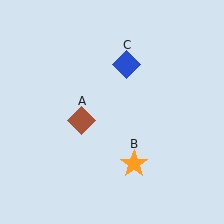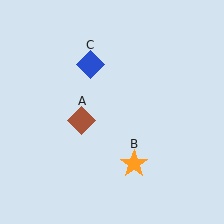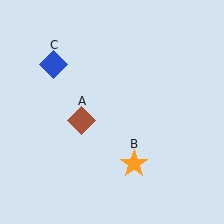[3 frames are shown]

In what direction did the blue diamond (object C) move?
The blue diamond (object C) moved left.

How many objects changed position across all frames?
1 object changed position: blue diamond (object C).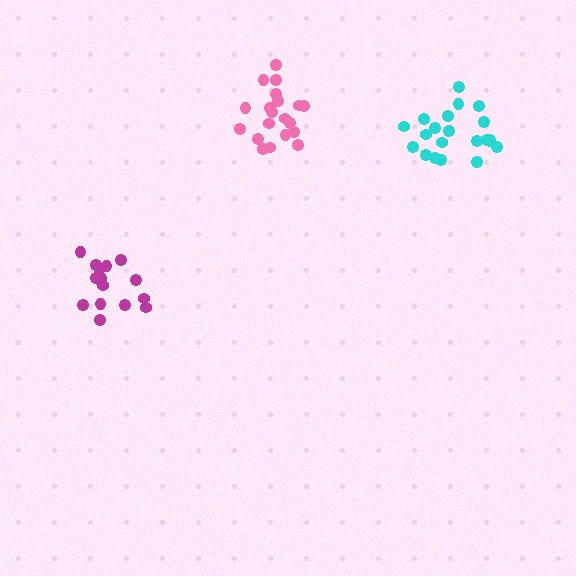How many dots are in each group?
Group 1: 20 dots, Group 2: 21 dots, Group 3: 16 dots (57 total).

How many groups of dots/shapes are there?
There are 3 groups.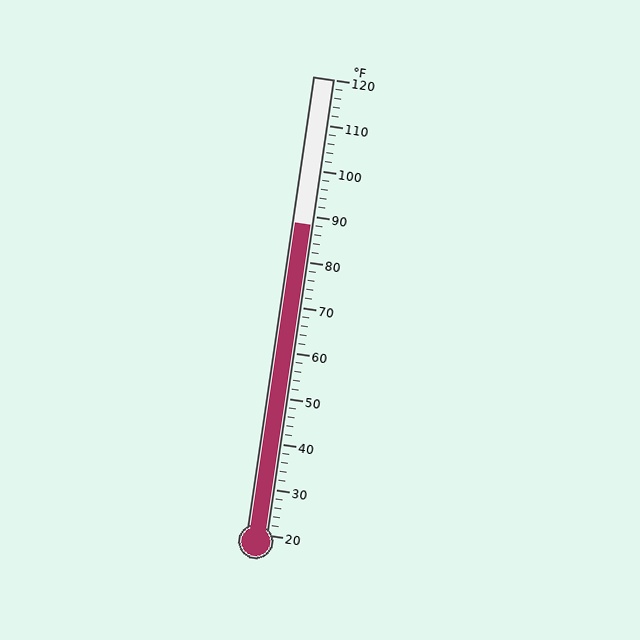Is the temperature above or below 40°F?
The temperature is above 40°F.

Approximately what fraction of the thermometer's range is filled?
The thermometer is filled to approximately 70% of its range.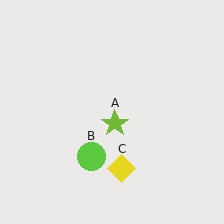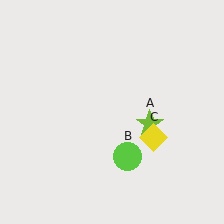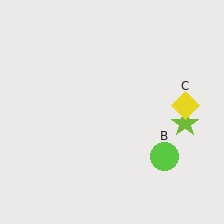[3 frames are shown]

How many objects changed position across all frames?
3 objects changed position: lime star (object A), lime circle (object B), yellow diamond (object C).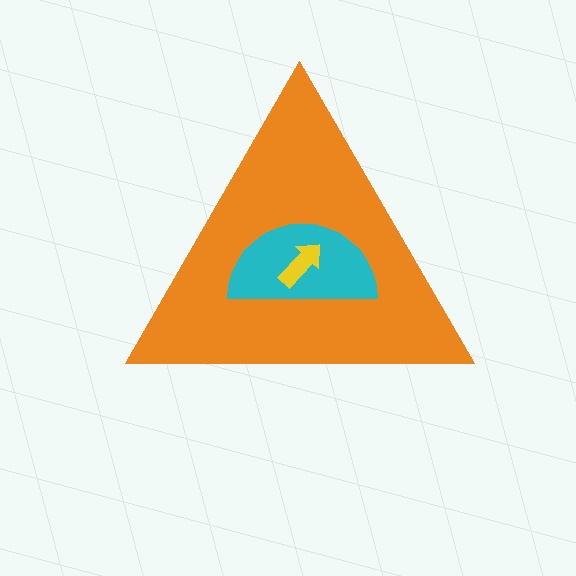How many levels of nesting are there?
3.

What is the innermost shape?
The yellow arrow.